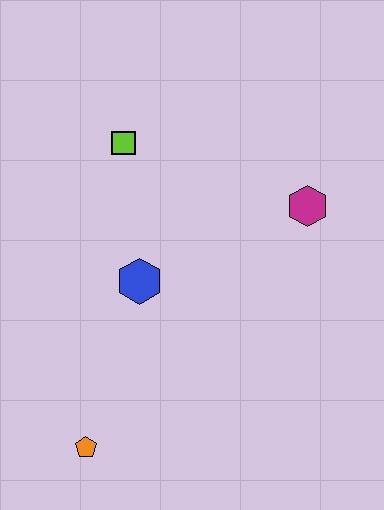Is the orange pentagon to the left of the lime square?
Yes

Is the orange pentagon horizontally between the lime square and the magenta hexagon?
No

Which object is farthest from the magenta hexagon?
The orange pentagon is farthest from the magenta hexagon.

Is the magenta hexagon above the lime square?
No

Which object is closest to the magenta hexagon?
The blue hexagon is closest to the magenta hexagon.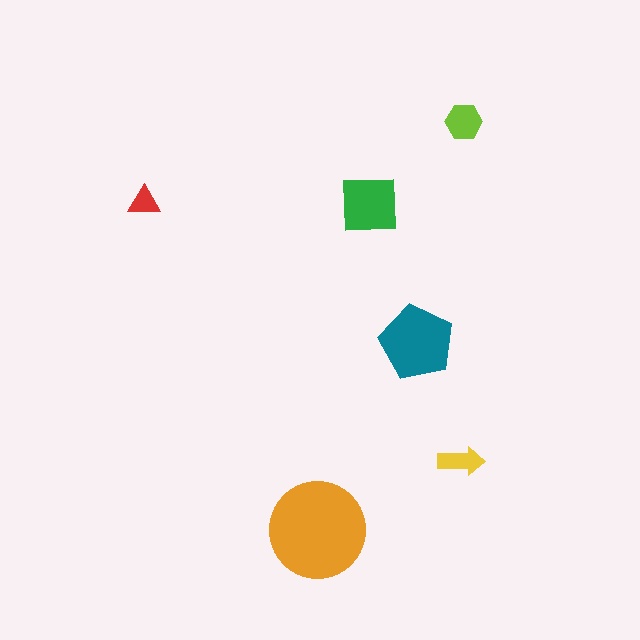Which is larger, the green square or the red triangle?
The green square.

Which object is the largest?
The orange circle.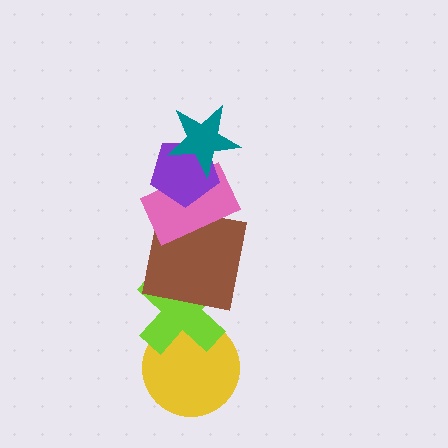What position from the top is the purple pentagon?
The purple pentagon is 2nd from the top.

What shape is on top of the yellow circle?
The lime cross is on top of the yellow circle.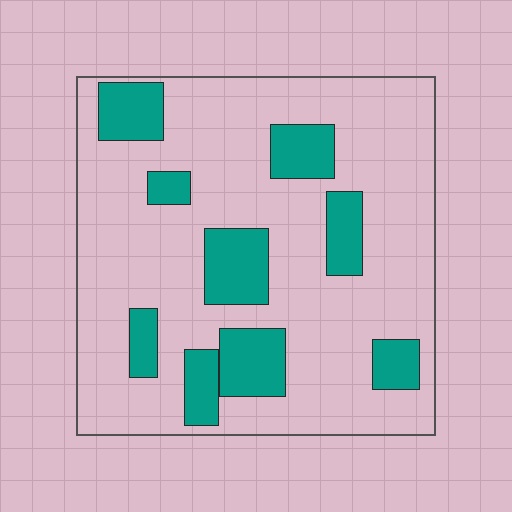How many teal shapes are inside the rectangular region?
9.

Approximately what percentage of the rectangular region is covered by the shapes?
Approximately 20%.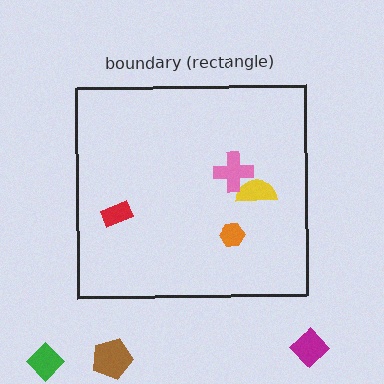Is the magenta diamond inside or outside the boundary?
Outside.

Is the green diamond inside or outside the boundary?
Outside.